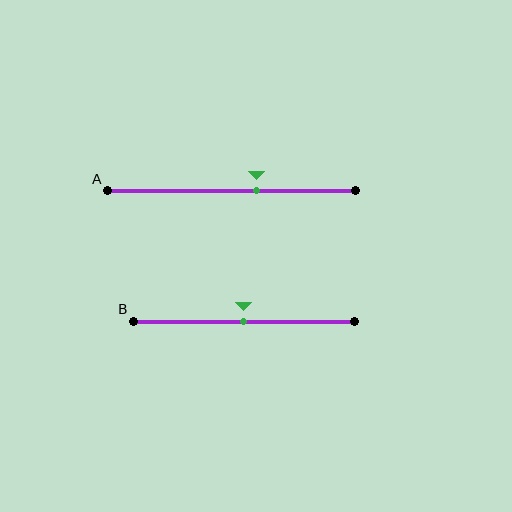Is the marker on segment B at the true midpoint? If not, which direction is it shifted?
Yes, the marker on segment B is at the true midpoint.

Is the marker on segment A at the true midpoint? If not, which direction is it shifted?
No, the marker on segment A is shifted to the right by about 10% of the segment length.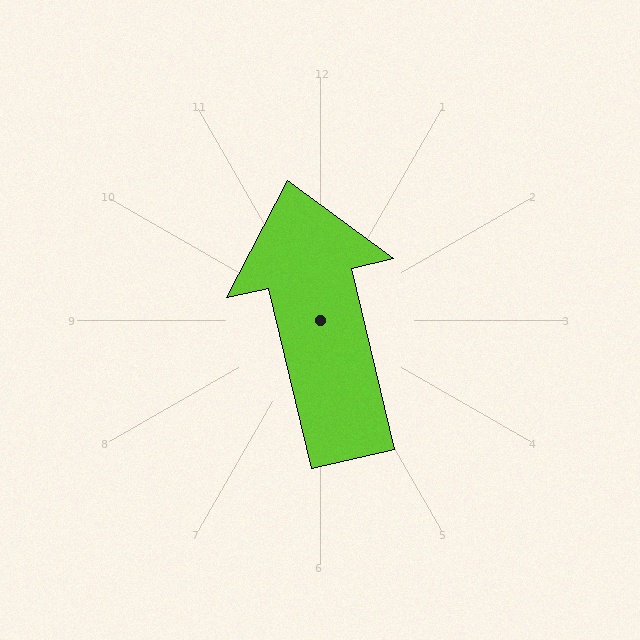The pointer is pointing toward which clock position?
Roughly 12 o'clock.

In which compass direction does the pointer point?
North.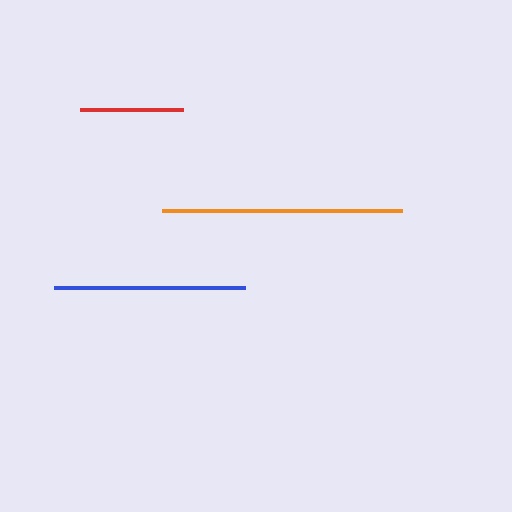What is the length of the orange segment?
The orange segment is approximately 240 pixels long.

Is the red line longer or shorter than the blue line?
The blue line is longer than the red line.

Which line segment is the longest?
The orange line is the longest at approximately 240 pixels.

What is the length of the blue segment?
The blue segment is approximately 191 pixels long.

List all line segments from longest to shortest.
From longest to shortest: orange, blue, red.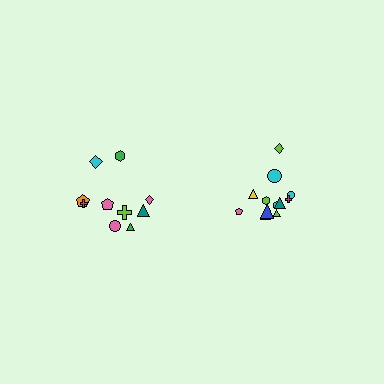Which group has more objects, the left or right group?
The right group.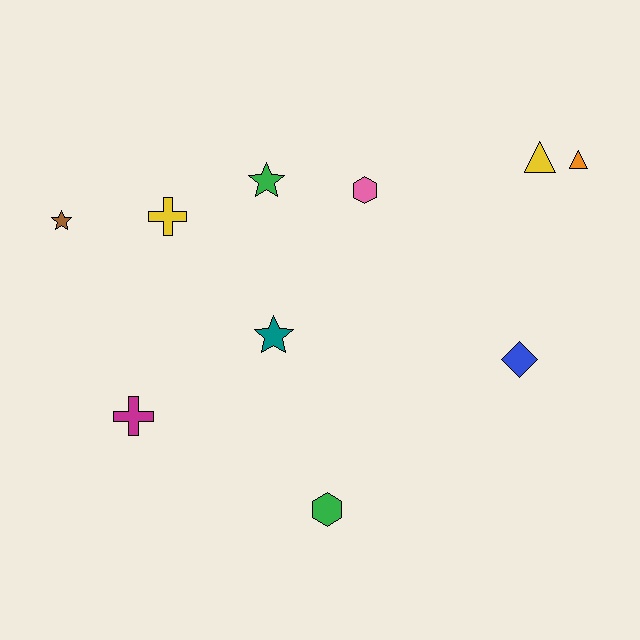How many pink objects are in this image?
There is 1 pink object.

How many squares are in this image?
There are no squares.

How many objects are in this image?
There are 10 objects.